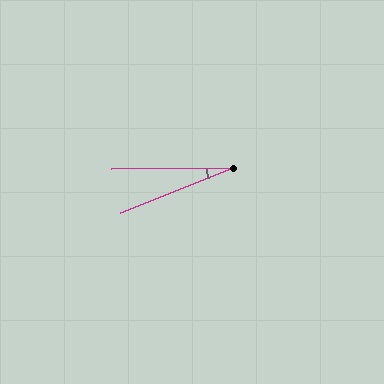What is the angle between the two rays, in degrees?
Approximately 21 degrees.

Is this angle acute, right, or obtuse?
It is acute.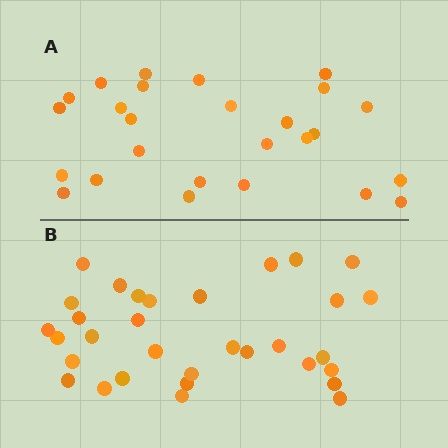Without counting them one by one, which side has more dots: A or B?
Region B (the bottom region) has more dots.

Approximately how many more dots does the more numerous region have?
Region B has about 6 more dots than region A.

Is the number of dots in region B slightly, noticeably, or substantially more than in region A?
Region B has only slightly more — the two regions are fairly close. The ratio is roughly 1.2 to 1.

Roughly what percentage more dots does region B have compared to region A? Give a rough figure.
About 25% more.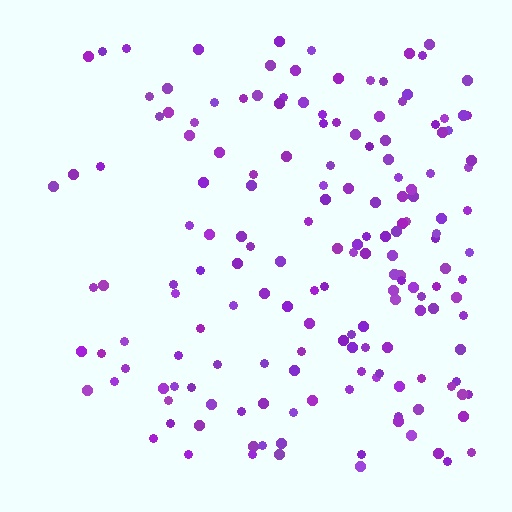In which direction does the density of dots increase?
From left to right, with the right side densest.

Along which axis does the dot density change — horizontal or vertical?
Horizontal.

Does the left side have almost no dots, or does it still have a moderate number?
Still a moderate number, just noticeably fewer than the right.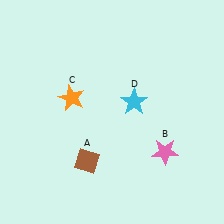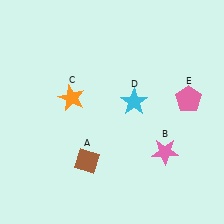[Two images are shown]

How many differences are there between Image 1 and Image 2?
There is 1 difference between the two images.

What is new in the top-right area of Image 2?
A pink pentagon (E) was added in the top-right area of Image 2.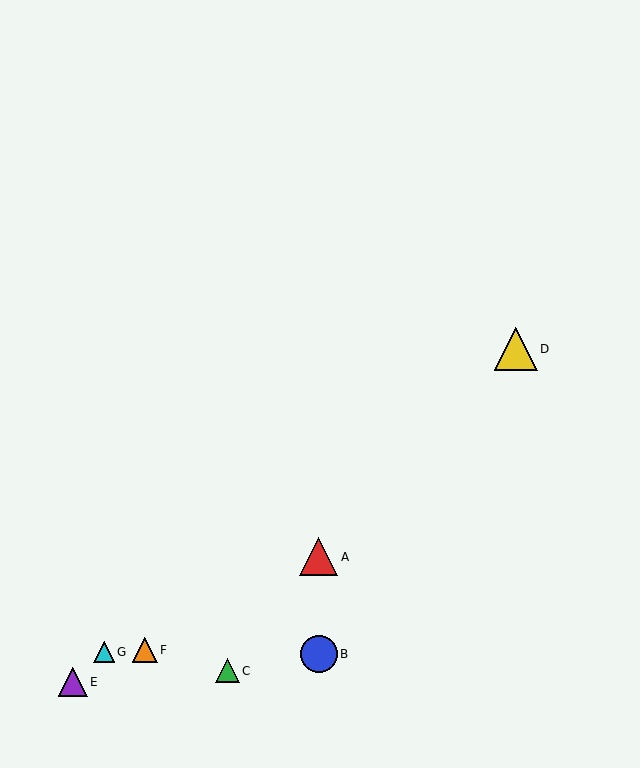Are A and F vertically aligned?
No, A is at x≈319 and F is at x≈145.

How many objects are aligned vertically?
2 objects (A, B) are aligned vertically.